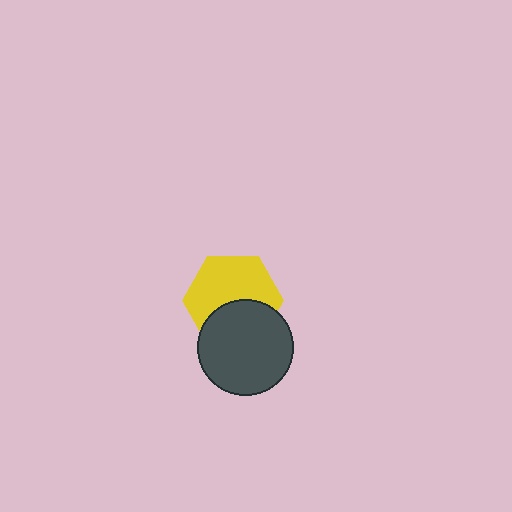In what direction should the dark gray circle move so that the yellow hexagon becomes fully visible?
The dark gray circle should move down. That is the shortest direction to clear the overlap and leave the yellow hexagon fully visible.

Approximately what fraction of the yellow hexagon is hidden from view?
Roughly 39% of the yellow hexagon is hidden behind the dark gray circle.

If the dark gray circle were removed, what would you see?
You would see the complete yellow hexagon.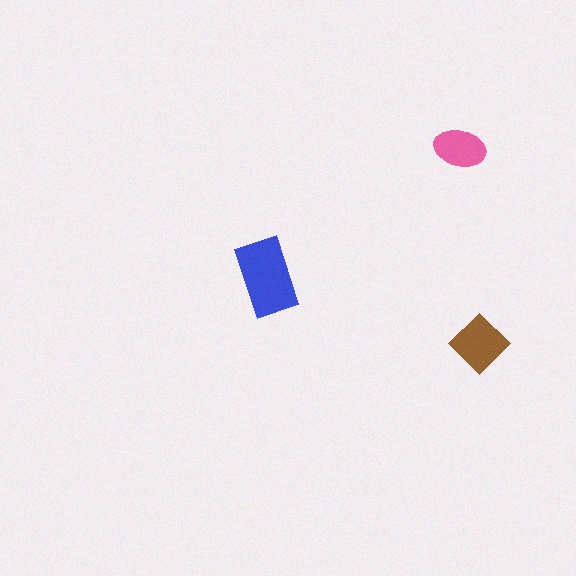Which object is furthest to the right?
The brown diamond is rightmost.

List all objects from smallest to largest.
The pink ellipse, the brown diamond, the blue rectangle.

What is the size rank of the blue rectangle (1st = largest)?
1st.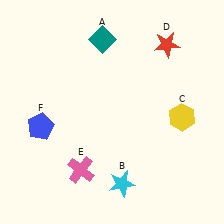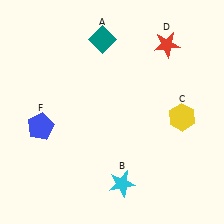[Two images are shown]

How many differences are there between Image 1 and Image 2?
There is 1 difference between the two images.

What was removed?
The pink cross (E) was removed in Image 2.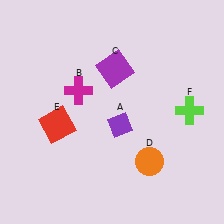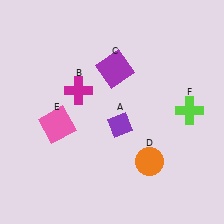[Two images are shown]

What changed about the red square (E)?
In Image 1, E is red. In Image 2, it changed to pink.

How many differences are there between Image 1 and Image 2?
There is 1 difference between the two images.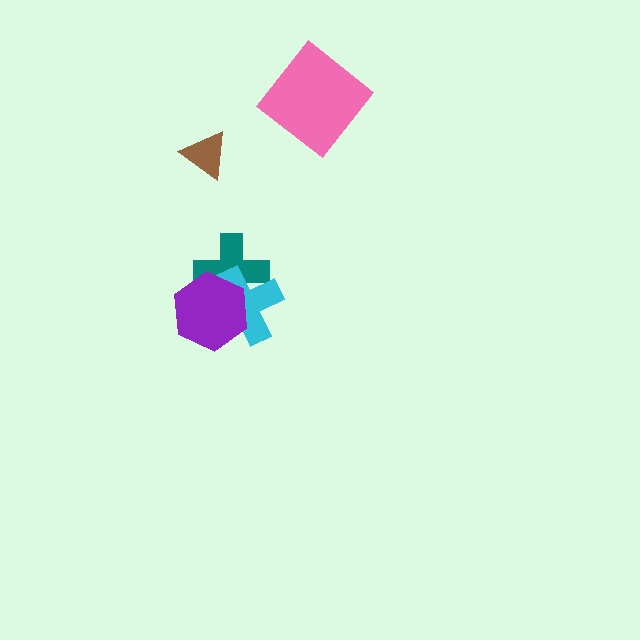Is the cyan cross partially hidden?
Yes, it is partially covered by another shape.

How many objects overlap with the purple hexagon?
2 objects overlap with the purple hexagon.